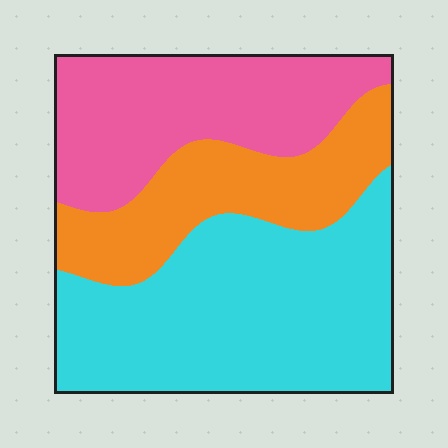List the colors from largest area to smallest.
From largest to smallest: cyan, pink, orange.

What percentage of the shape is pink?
Pink takes up between a sixth and a third of the shape.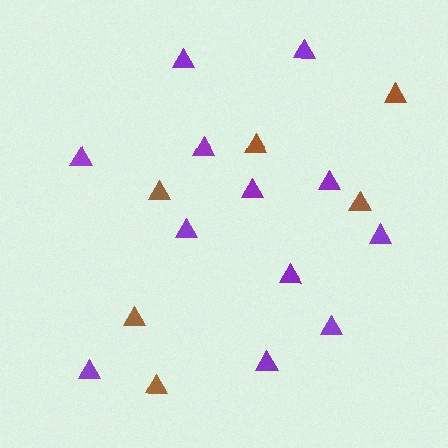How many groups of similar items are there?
There are 2 groups: one group of purple triangles (12) and one group of brown triangles (6).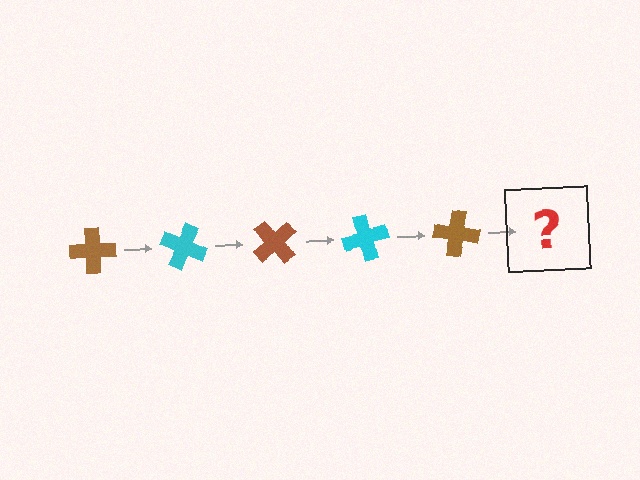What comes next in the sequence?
The next element should be a cyan cross, rotated 125 degrees from the start.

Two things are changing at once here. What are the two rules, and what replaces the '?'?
The two rules are that it rotates 25 degrees each step and the color cycles through brown and cyan. The '?' should be a cyan cross, rotated 125 degrees from the start.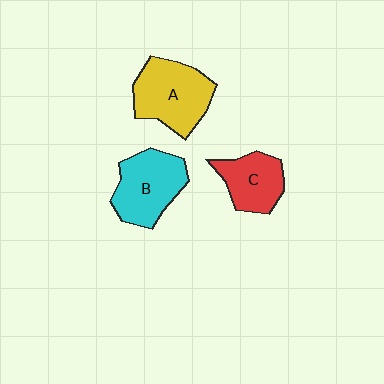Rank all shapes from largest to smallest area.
From largest to smallest: A (yellow), B (cyan), C (red).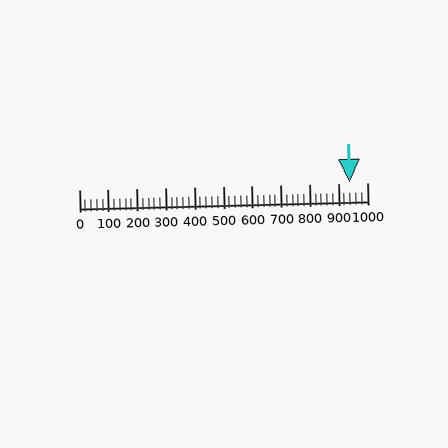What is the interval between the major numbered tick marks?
The major tick marks are spaced 100 units apart.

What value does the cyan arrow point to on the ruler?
The cyan arrow points to approximately 940.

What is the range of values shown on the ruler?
The ruler shows values from 0 to 1000.